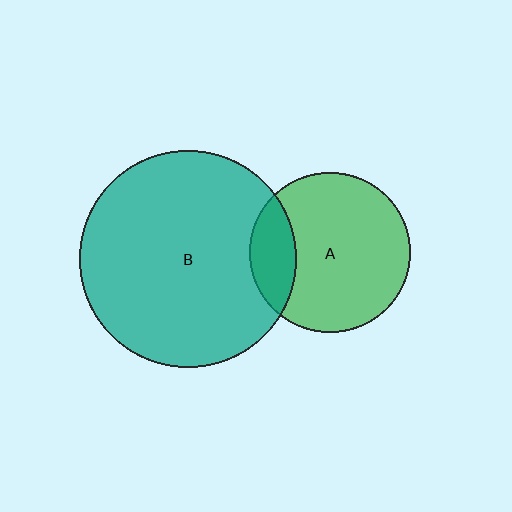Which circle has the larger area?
Circle B (teal).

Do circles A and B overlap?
Yes.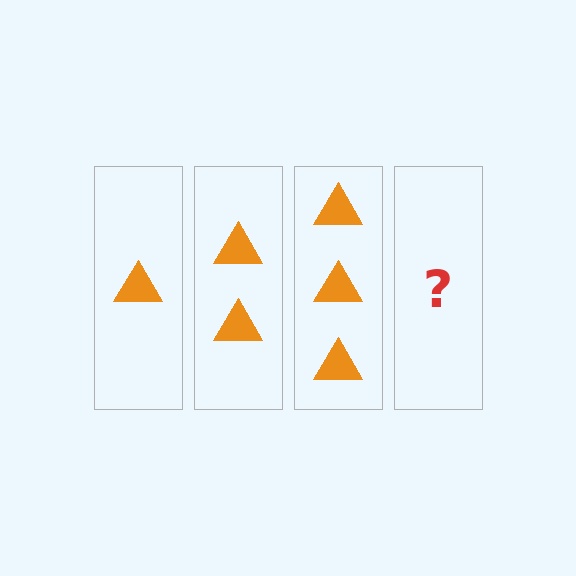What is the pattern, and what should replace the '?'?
The pattern is that each step adds one more triangle. The '?' should be 4 triangles.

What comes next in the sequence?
The next element should be 4 triangles.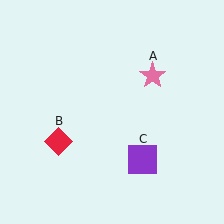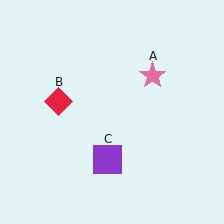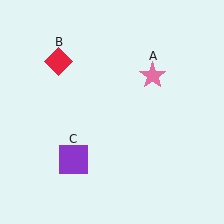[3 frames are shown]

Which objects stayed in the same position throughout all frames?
Pink star (object A) remained stationary.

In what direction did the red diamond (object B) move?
The red diamond (object B) moved up.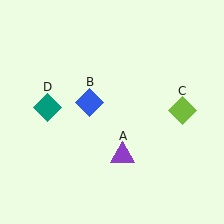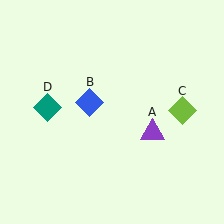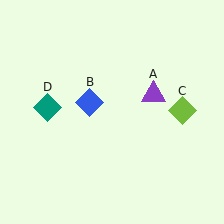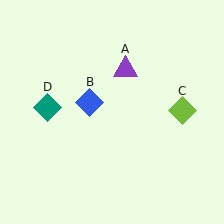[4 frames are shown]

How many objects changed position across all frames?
1 object changed position: purple triangle (object A).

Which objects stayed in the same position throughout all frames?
Blue diamond (object B) and lime diamond (object C) and teal diamond (object D) remained stationary.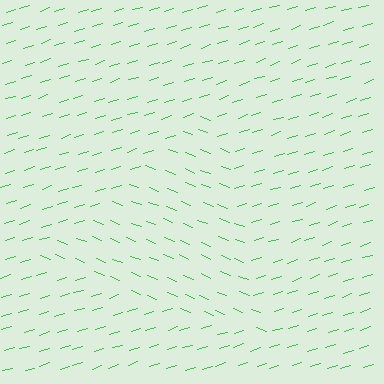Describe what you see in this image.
The image is filled with small green line segments. A triangle region in the image has lines oriented differently from the surrounding lines, creating a visible texture boundary.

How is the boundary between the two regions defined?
The boundary is defined purely by a change in line orientation (approximately 39 degrees difference). All lines are the same color and thickness.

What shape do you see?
I see a triangle.